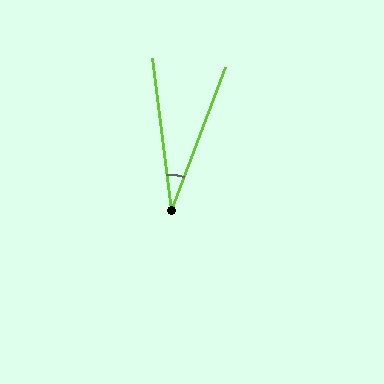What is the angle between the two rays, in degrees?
Approximately 28 degrees.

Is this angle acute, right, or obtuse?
It is acute.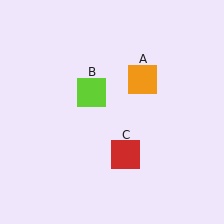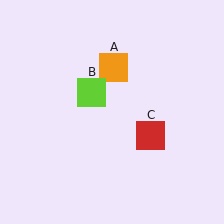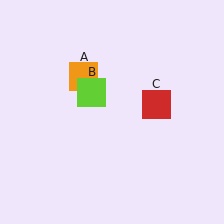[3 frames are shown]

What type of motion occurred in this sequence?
The orange square (object A), red square (object C) rotated counterclockwise around the center of the scene.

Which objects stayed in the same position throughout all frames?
Lime square (object B) remained stationary.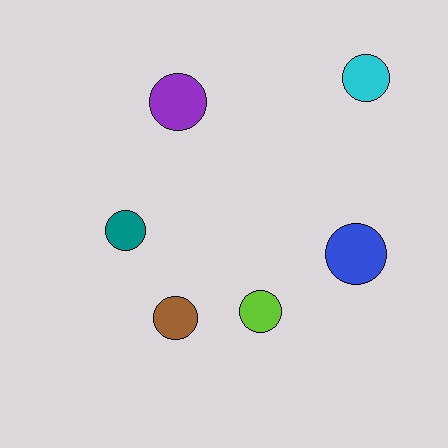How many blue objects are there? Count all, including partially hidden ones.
There is 1 blue object.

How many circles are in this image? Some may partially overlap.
There are 6 circles.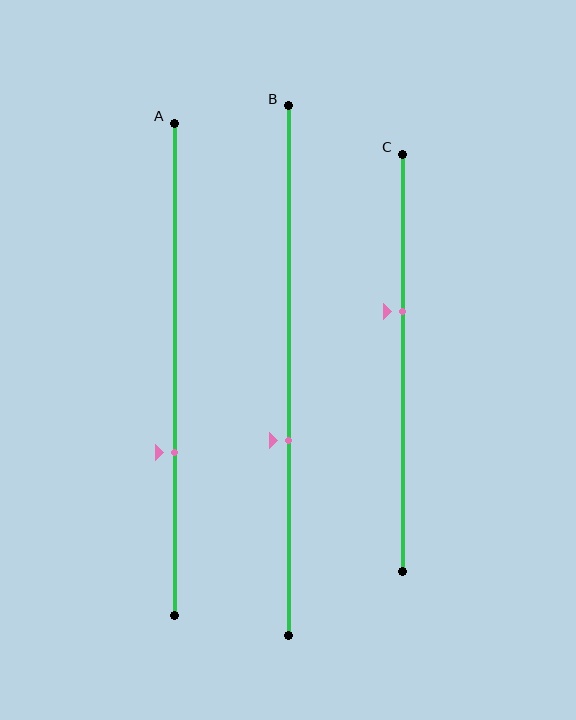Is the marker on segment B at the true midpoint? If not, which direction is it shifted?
No, the marker on segment B is shifted downward by about 13% of the segment length.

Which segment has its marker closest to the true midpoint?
Segment C has its marker closest to the true midpoint.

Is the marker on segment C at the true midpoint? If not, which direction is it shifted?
No, the marker on segment C is shifted upward by about 12% of the segment length.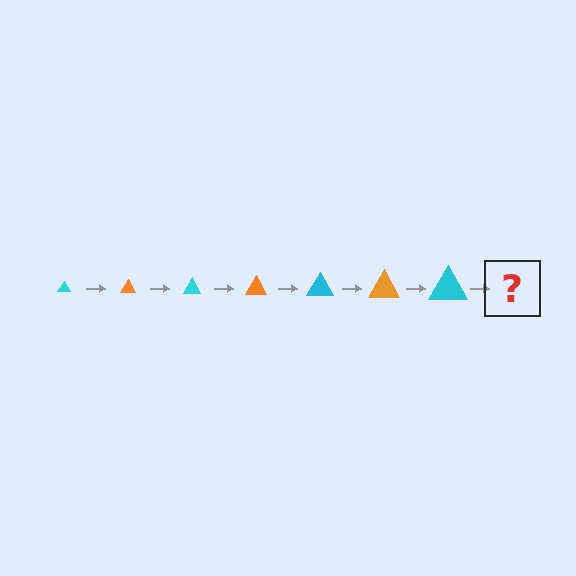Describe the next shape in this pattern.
It should be an orange triangle, larger than the previous one.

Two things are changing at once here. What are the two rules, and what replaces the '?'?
The two rules are that the triangle grows larger each step and the color cycles through cyan and orange. The '?' should be an orange triangle, larger than the previous one.